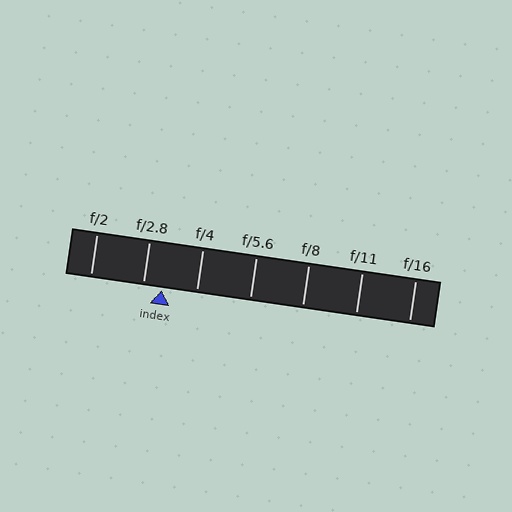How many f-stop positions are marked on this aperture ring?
There are 7 f-stop positions marked.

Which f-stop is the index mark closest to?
The index mark is closest to f/2.8.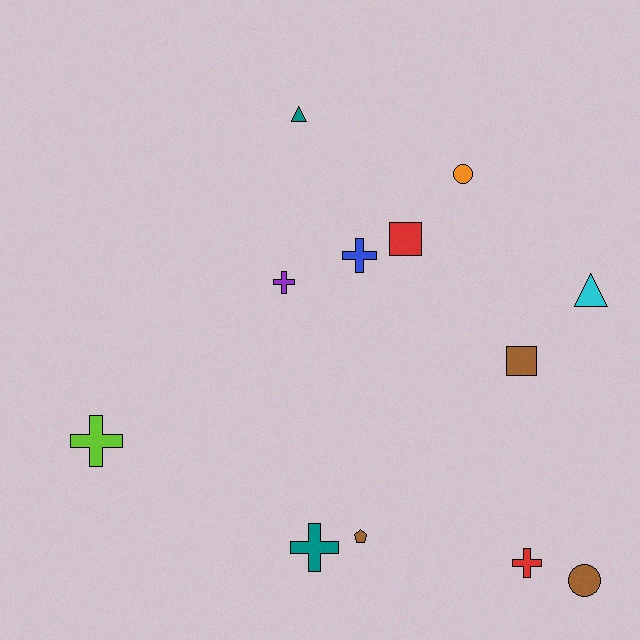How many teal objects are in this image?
There are 2 teal objects.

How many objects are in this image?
There are 12 objects.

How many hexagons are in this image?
There are no hexagons.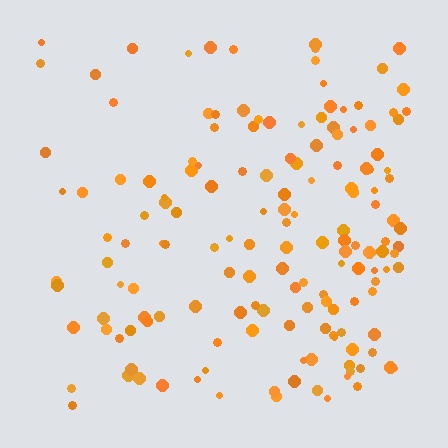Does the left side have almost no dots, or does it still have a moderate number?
Still a moderate number, just noticeably fewer than the right.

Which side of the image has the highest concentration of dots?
The right.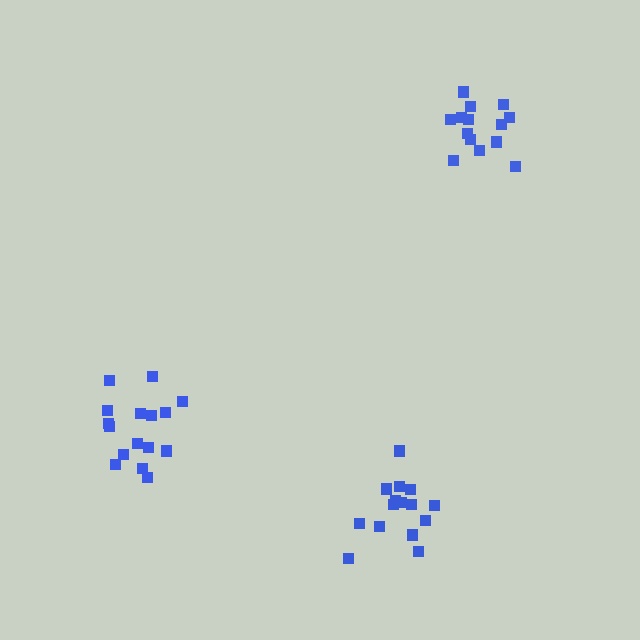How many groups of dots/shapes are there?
There are 3 groups.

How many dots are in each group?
Group 1: 16 dots, Group 2: 15 dots, Group 3: 14 dots (45 total).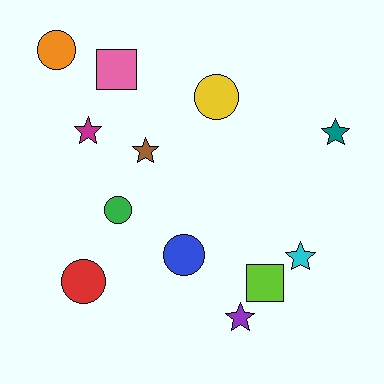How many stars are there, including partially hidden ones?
There are 5 stars.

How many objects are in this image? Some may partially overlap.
There are 12 objects.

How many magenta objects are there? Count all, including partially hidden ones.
There is 1 magenta object.